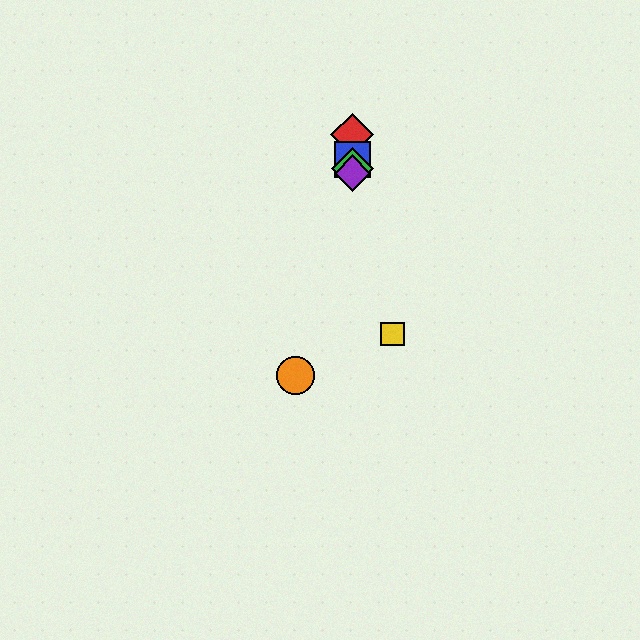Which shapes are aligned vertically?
The red diamond, the blue square, the green diamond, the purple diamond are aligned vertically.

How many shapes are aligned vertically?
4 shapes (the red diamond, the blue square, the green diamond, the purple diamond) are aligned vertically.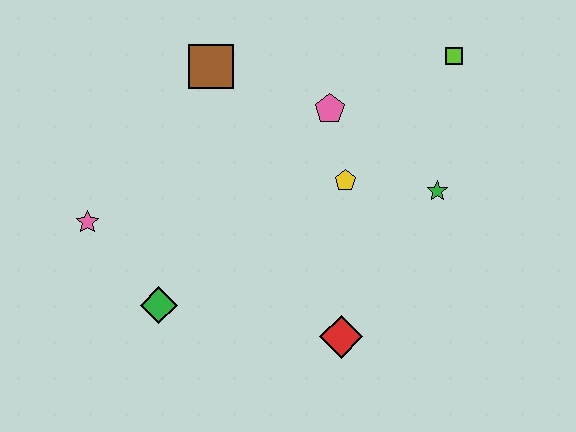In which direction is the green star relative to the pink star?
The green star is to the right of the pink star.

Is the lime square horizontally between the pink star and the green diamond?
No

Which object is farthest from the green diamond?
The lime square is farthest from the green diamond.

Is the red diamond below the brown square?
Yes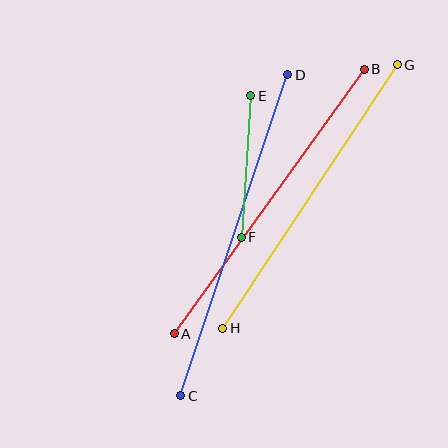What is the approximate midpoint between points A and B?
The midpoint is at approximately (269, 201) pixels.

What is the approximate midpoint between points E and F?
The midpoint is at approximately (246, 166) pixels.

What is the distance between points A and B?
The distance is approximately 326 pixels.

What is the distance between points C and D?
The distance is approximately 339 pixels.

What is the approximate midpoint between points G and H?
The midpoint is at approximately (310, 196) pixels.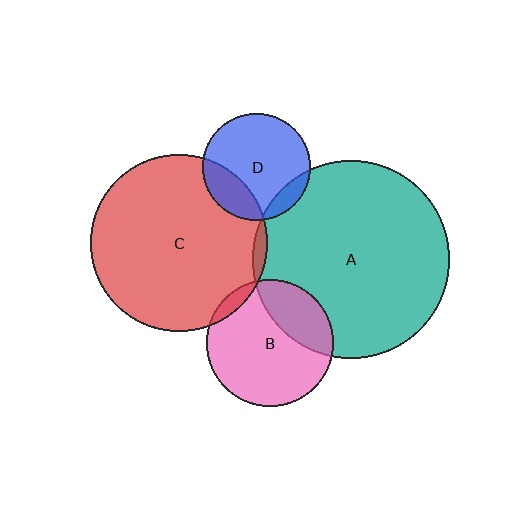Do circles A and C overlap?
Yes.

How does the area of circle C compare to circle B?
Approximately 2.0 times.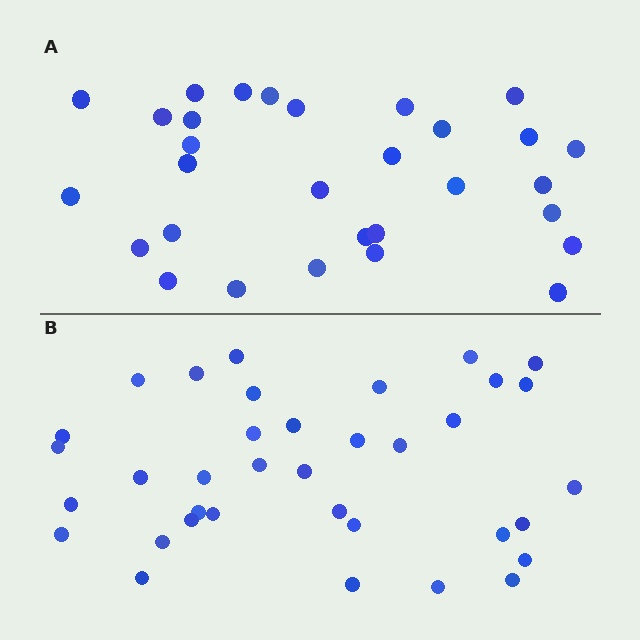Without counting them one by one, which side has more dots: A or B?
Region B (the bottom region) has more dots.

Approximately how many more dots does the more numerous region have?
Region B has about 6 more dots than region A.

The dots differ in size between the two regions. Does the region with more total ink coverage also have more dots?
No. Region A has more total ink coverage because its dots are larger, but region B actually contains more individual dots. Total area can be misleading — the number of items is what matters here.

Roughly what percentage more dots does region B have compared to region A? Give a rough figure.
About 20% more.